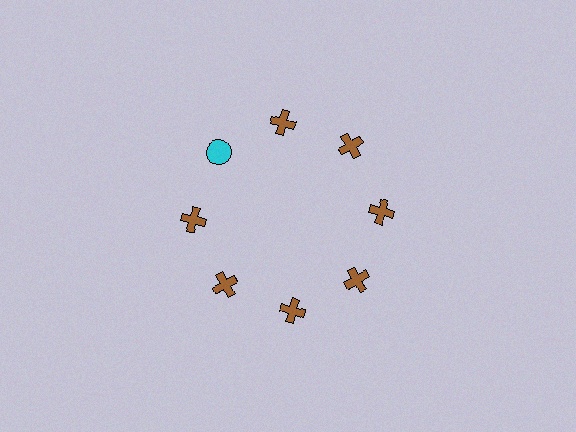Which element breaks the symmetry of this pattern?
The cyan circle at roughly the 10 o'clock position breaks the symmetry. All other shapes are brown crosses.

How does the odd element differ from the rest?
It differs in both color (cyan instead of brown) and shape (circle instead of cross).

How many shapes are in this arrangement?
There are 8 shapes arranged in a ring pattern.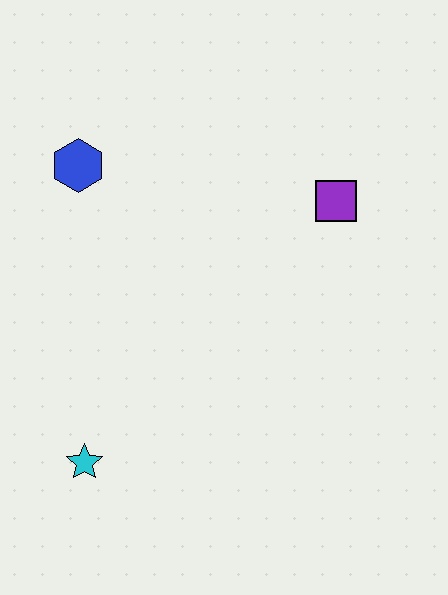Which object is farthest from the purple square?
The cyan star is farthest from the purple square.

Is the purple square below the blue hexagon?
Yes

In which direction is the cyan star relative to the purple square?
The cyan star is below the purple square.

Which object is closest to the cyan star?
The blue hexagon is closest to the cyan star.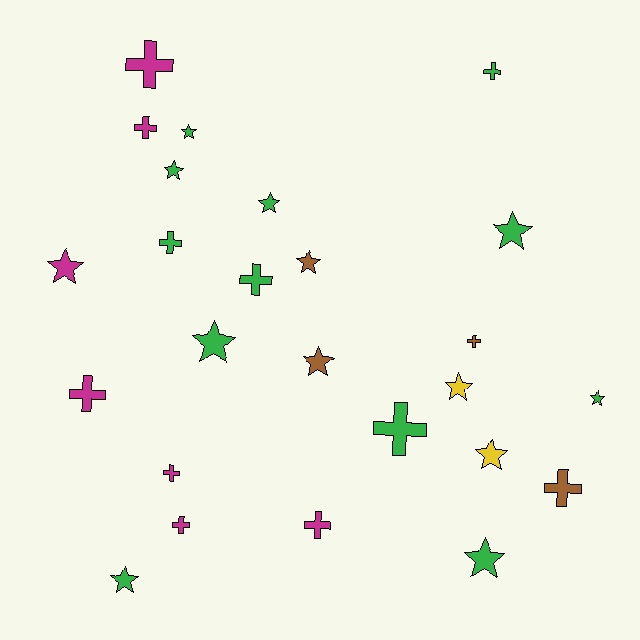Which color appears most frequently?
Green, with 12 objects.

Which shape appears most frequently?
Star, with 13 objects.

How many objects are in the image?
There are 25 objects.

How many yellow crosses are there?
There are no yellow crosses.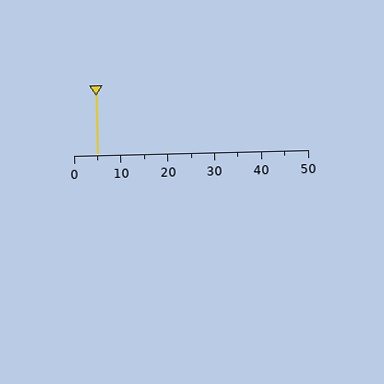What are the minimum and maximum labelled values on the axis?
The axis runs from 0 to 50.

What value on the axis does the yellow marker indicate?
The marker indicates approximately 5.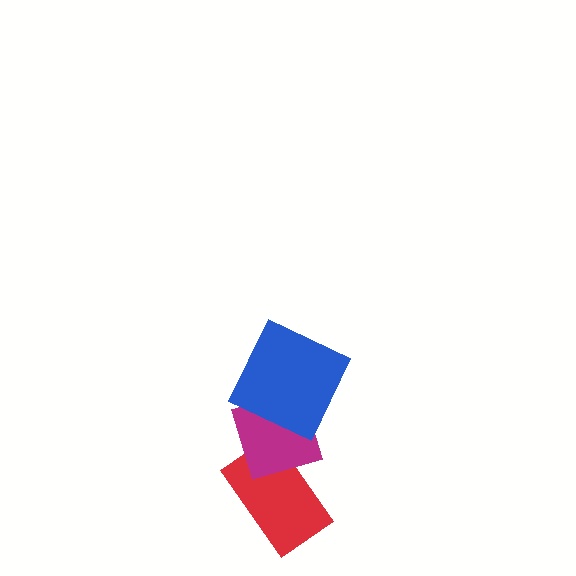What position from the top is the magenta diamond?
The magenta diamond is 2nd from the top.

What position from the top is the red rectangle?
The red rectangle is 3rd from the top.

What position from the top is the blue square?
The blue square is 1st from the top.